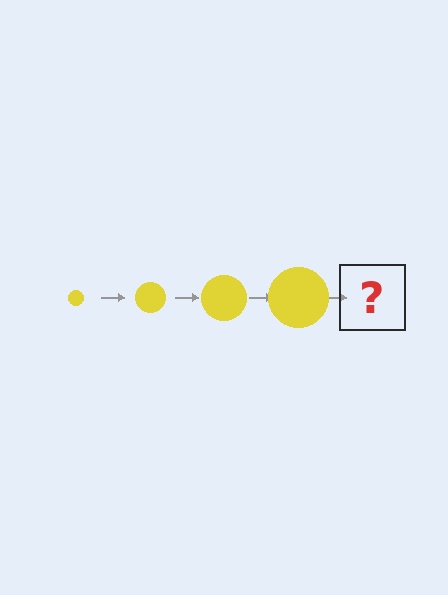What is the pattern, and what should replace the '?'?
The pattern is that the circle gets progressively larger each step. The '?' should be a yellow circle, larger than the previous one.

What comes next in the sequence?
The next element should be a yellow circle, larger than the previous one.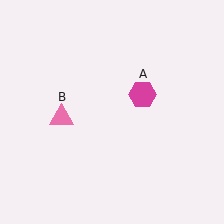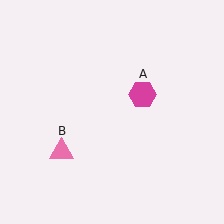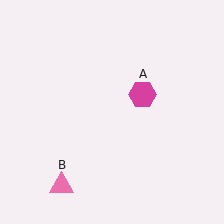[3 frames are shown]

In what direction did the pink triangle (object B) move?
The pink triangle (object B) moved down.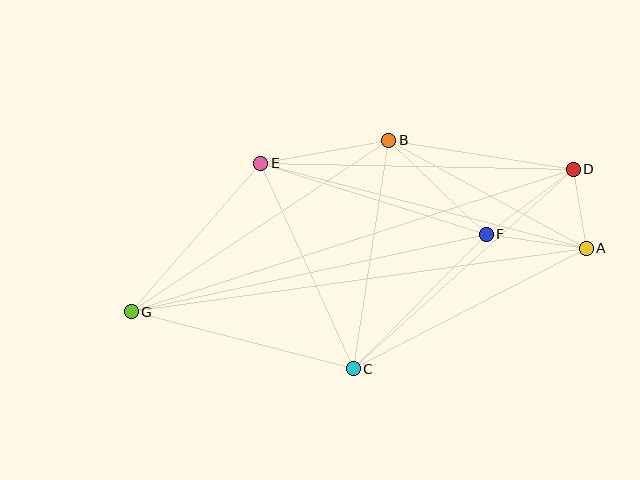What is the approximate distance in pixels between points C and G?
The distance between C and G is approximately 229 pixels.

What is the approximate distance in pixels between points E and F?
The distance between E and F is approximately 236 pixels.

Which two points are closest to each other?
Points A and D are closest to each other.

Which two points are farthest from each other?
Points D and G are farthest from each other.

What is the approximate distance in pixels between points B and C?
The distance between B and C is approximately 231 pixels.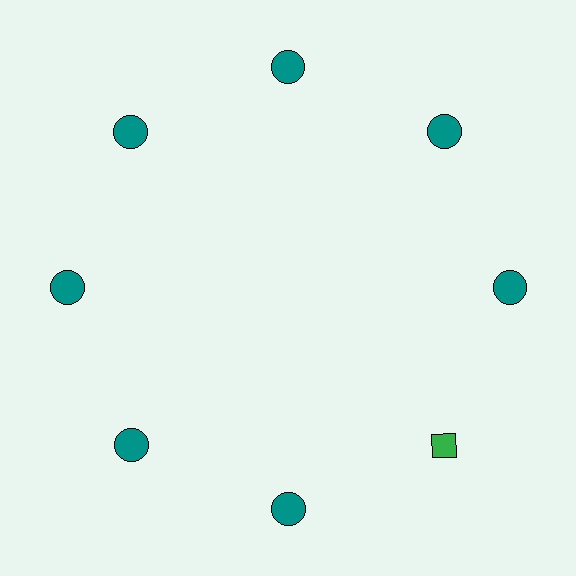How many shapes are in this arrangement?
There are 8 shapes arranged in a ring pattern.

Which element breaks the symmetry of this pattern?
The green diamond at roughly the 4 o'clock position breaks the symmetry. All other shapes are teal circles.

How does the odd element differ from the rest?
It differs in both color (green instead of teal) and shape (diamond instead of circle).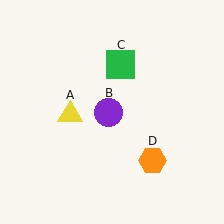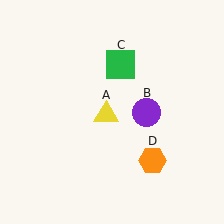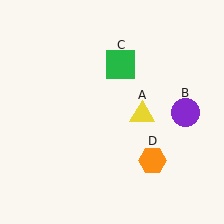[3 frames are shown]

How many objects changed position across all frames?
2 objects changed position: yellow triangle (object A), purple circle (object B).